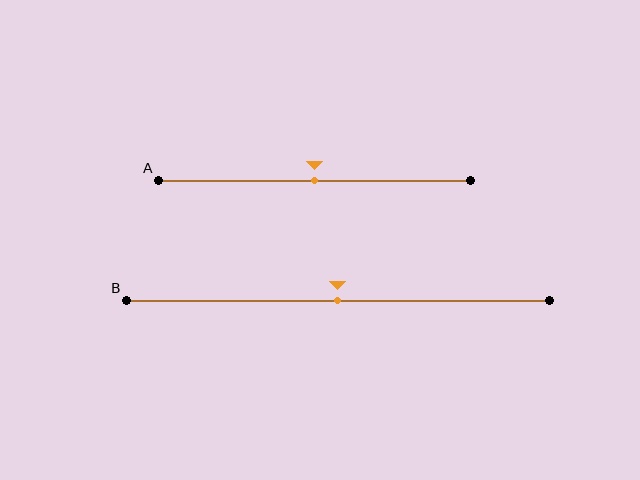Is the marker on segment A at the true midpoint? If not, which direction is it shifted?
Yes, the marker on segment A is at the true midpoint.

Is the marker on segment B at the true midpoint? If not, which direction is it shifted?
Yes, the marker on segment B is at the true midpoint.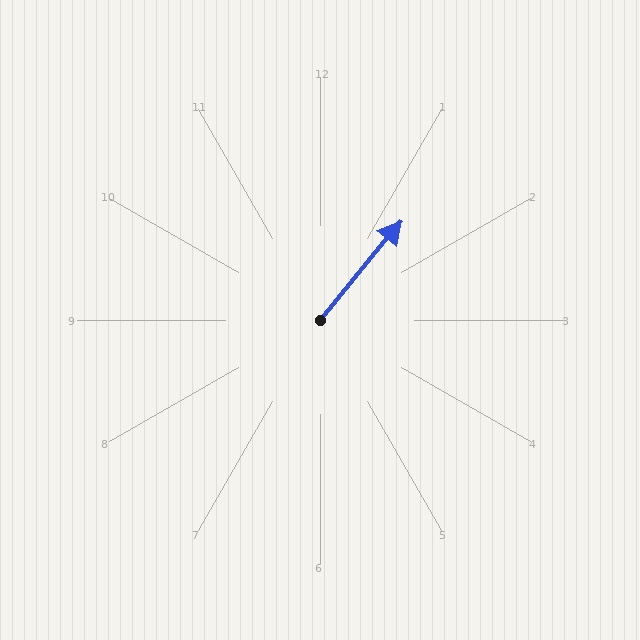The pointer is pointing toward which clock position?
Roughly 1 o'clock.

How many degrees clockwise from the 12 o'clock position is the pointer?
Approximately 39 degrees.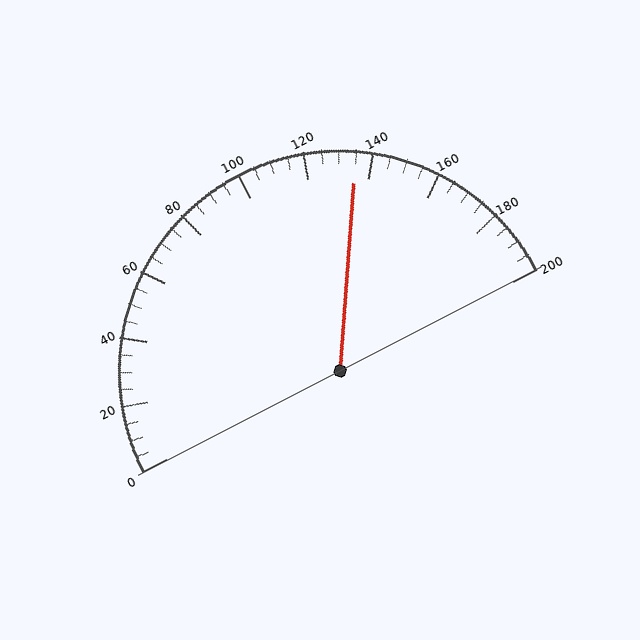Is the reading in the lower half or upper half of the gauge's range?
The reading is in the upper half of the range (0 to 200).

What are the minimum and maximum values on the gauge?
The gauge ranges from 0 to 200.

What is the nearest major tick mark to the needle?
The nearest major tick mark is 140.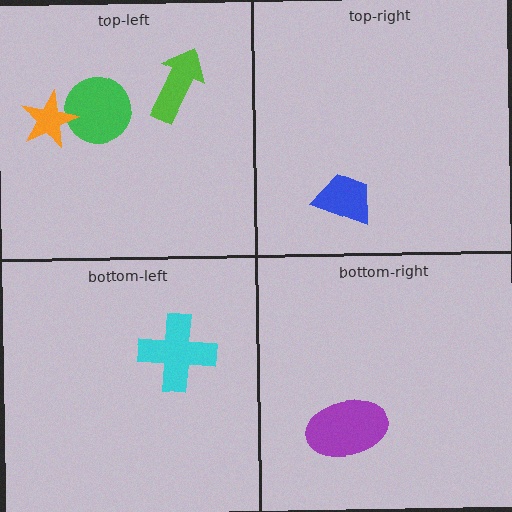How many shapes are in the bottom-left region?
1.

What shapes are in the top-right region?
The blue trapezoid.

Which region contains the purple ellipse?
The bottom-right region.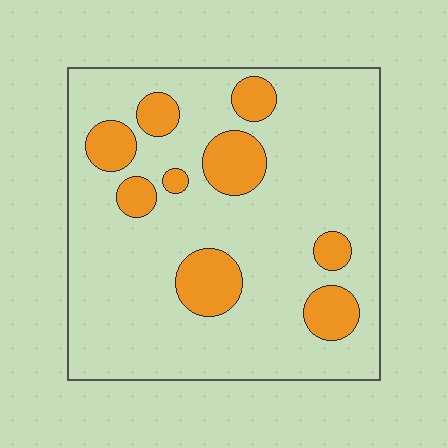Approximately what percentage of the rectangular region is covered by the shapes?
Approximately 20%.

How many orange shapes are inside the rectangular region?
9.